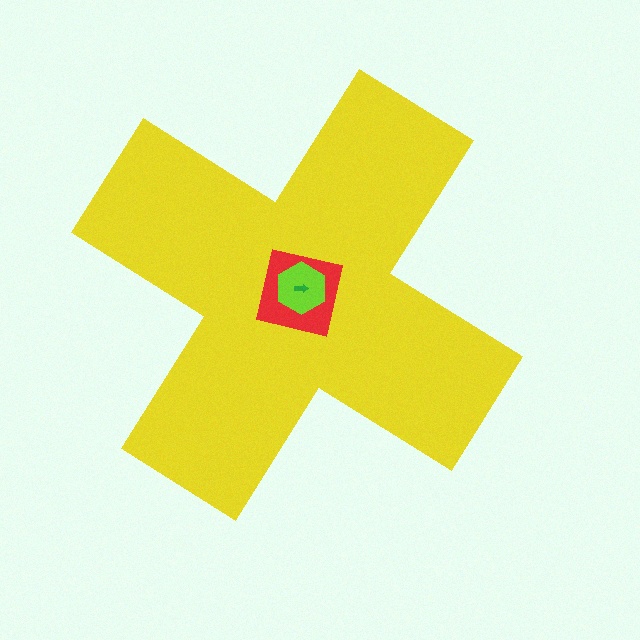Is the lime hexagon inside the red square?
Yes.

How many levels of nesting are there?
4.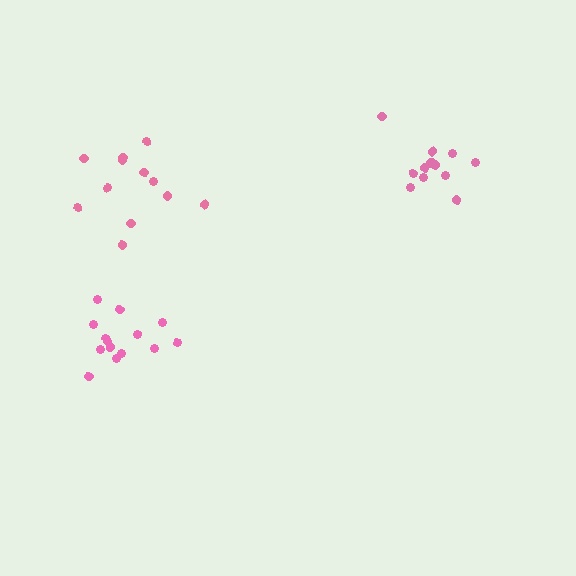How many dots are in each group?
Group 1: 12 dots, Group 2: 12 dots, Group 3: 14 dots (38 total).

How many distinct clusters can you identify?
There are 3 distinct clusters.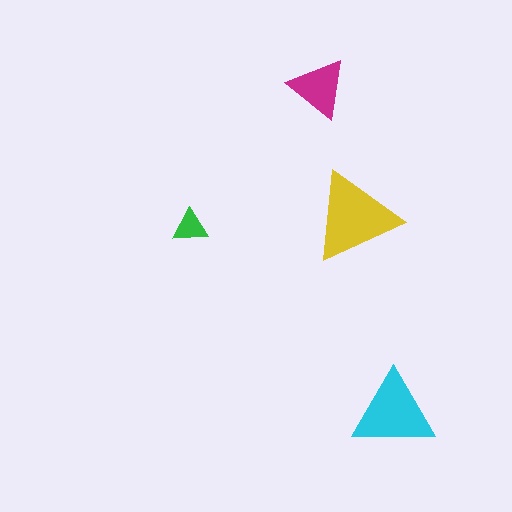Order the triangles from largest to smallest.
the yellow one, the cyan one, the magenta one, the green one.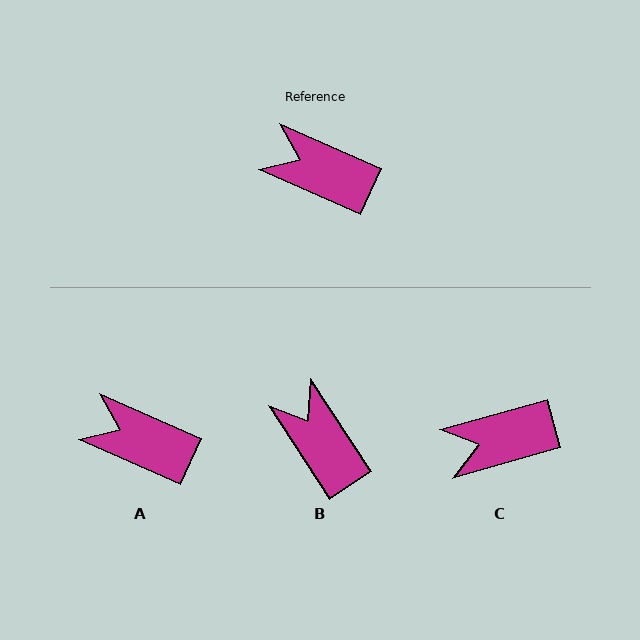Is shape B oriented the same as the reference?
No, it is off by about 33 degrees.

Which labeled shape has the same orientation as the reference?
A.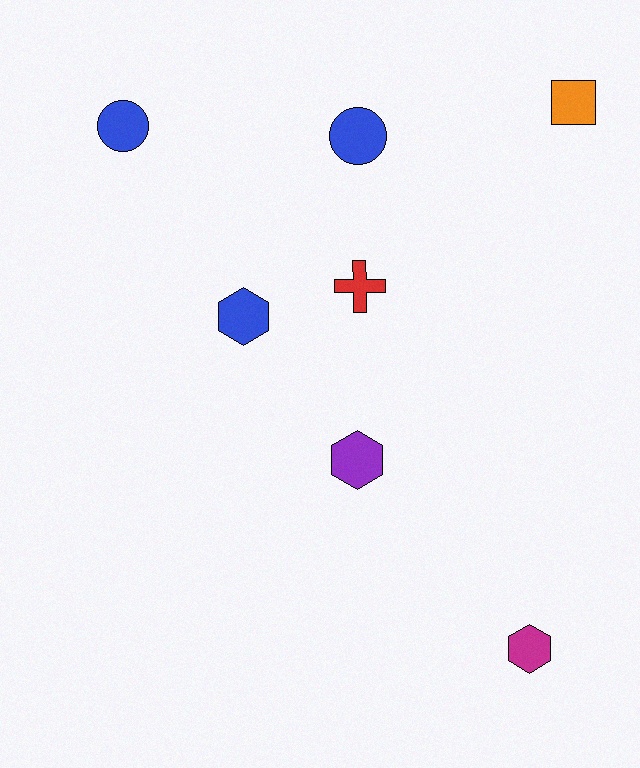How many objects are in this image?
There are 7 objects.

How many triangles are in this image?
There are no triangles.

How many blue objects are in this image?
There are 3 blue objects.